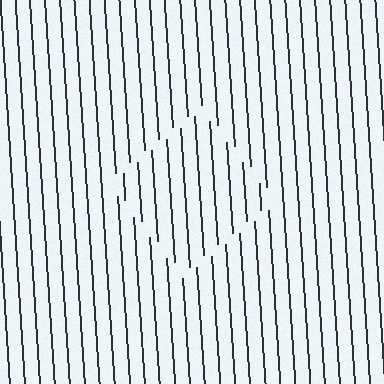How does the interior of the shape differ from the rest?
The interior of the shape contains the same grating, shifted by half a period — the contour is defined by the phase discontinuity where line-ends from the inner and outer gratings abut.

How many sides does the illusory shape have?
4 sides — the line-ends trace a square.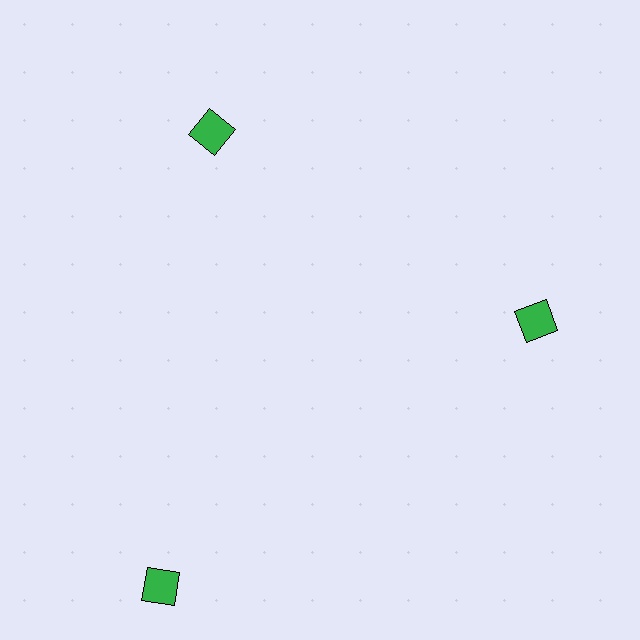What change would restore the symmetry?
The symmetry would be restored by moving it inward, back onto the ring so that all 3 diamonds sit at equal angles and equal distance from the center.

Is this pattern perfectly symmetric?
No. The 3 green diamonds are arranged in a ring, but one element near the 7 o'clock position is pushed outward from the center, breaking the 3-fold rotational symmetry.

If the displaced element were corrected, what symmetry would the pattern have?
It would have 3-fold rotational symmetry — the pattern would map onto itself every 120 degrees.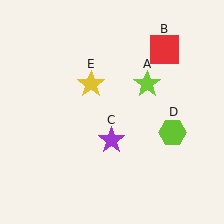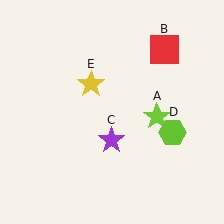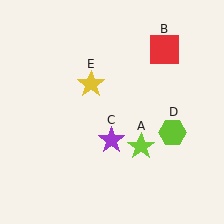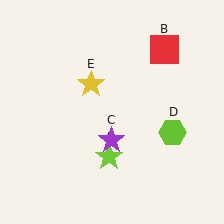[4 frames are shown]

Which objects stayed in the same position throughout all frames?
Red square (object B) and purple star (object C) and lime hexagon (object D) and yellow star (object E) remained stationary.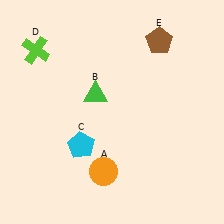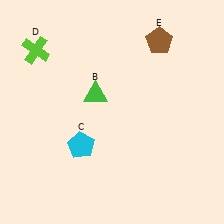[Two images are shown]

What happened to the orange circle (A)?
The orange circle (A) was removed in Image 2. It was in the bottom-left area of Image 1.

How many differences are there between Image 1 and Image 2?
There is 1 difference between the two images.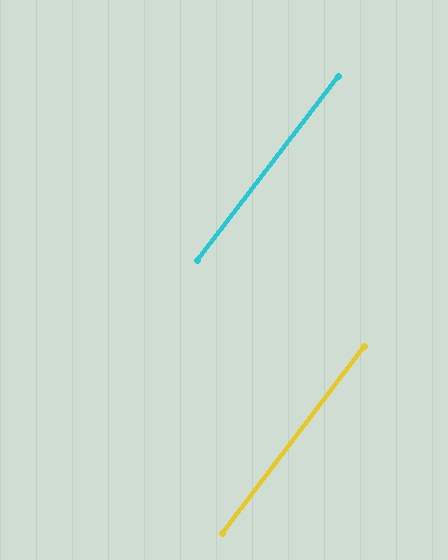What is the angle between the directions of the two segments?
Approximately 1 degree.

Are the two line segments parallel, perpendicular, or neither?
Parallel — their directions differ by only 0.6°.